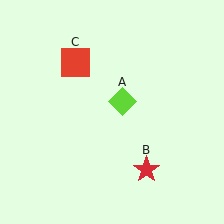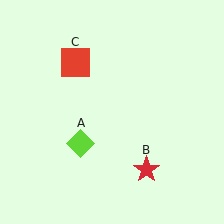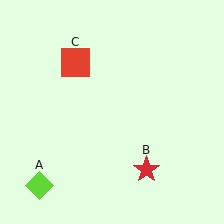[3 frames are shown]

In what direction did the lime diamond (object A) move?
The lime diamond (object A) moved down and to the left.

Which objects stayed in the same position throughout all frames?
Red star (object B) and red square (object C) remained stationary.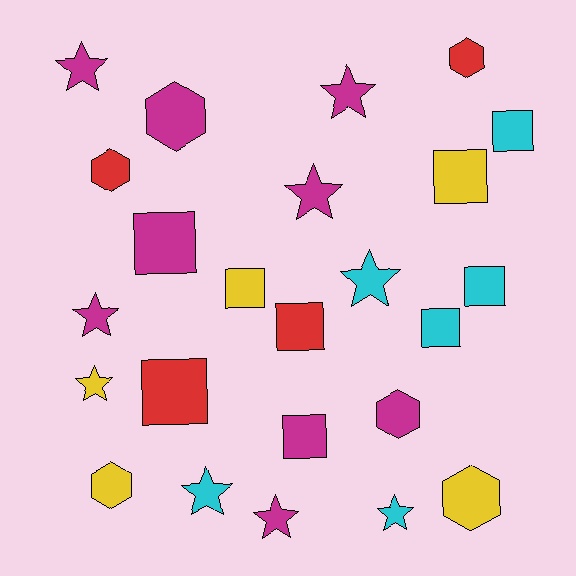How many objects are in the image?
There are 24 objects.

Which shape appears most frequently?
Star, with 9 objects.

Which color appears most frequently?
Magenta, with 9 objects.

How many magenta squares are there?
There are 2 magenta squares.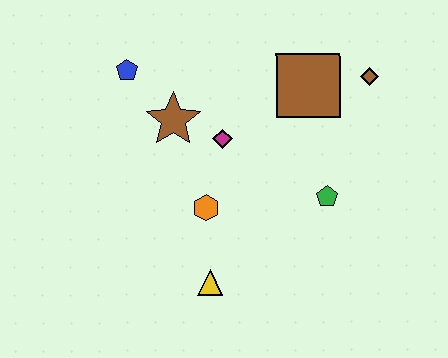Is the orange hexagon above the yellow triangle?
Yes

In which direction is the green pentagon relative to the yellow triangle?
The green pentagon is to the right of the yellow triangle.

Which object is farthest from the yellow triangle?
The brown diamond is farthest from the yellow triangle.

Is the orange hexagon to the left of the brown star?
No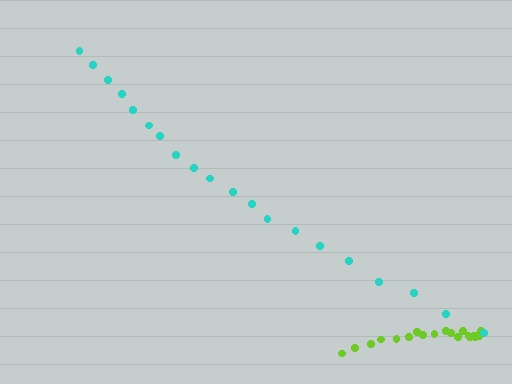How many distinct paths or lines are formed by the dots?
There are 2 distinct paths.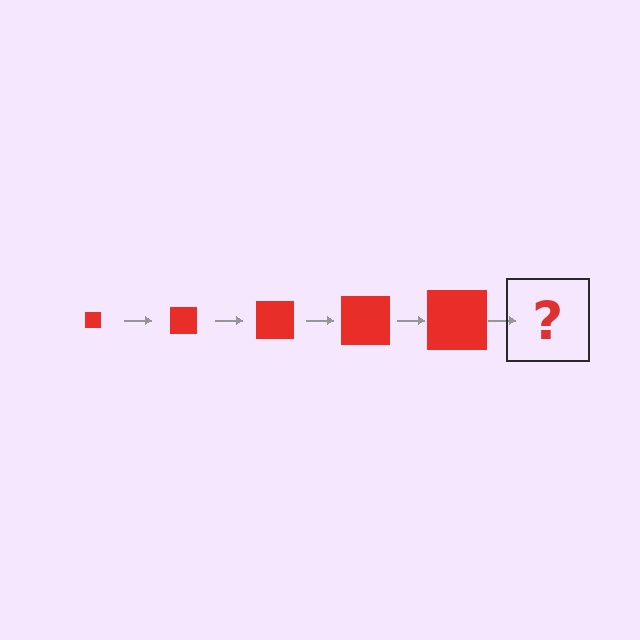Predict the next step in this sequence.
The next step is a red square, larger than the previous one.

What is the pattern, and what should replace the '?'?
The pattern is that the square gets progressively larger each step. The '?' should be a red square, larger than the previous one.